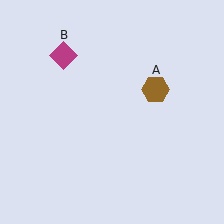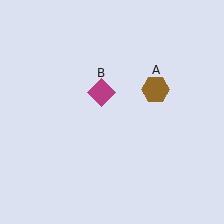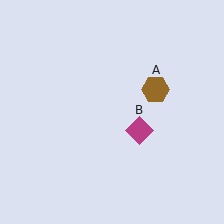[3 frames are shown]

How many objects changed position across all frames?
1 object changed position: magenta diamond (object B).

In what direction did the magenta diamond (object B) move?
The magenta diamond (object B) moved down and to the right.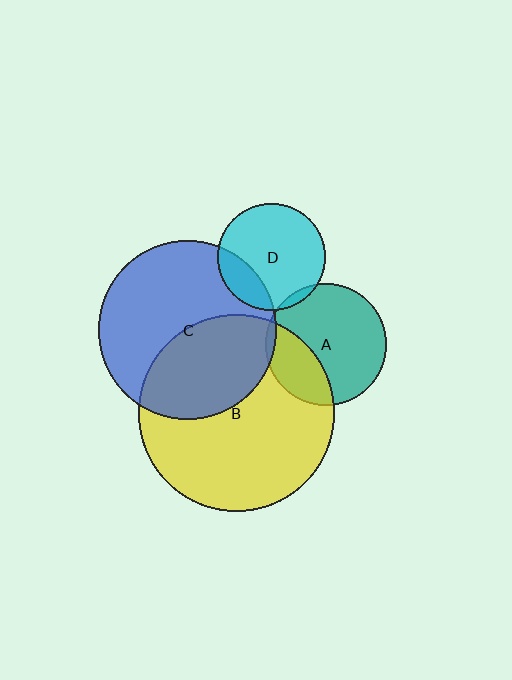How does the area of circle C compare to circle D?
Approximately 2.8 times.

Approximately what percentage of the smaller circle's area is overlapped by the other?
Approximately 30%.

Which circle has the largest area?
Circle B (yellow).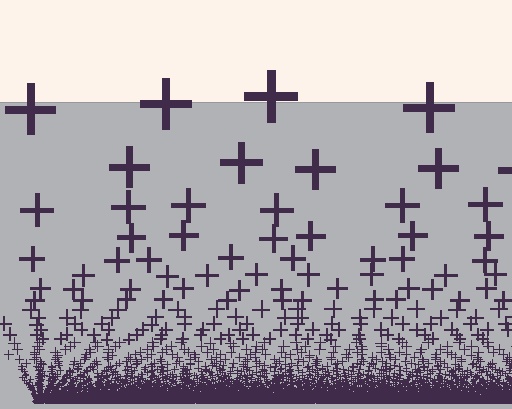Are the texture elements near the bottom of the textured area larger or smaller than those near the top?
Smaller. The gradient is inverted — elements near the bottom are smaller and denser.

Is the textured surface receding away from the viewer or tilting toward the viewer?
The surface appears to tilt toward the viewer. Texture elements get larger and sparser toward the top.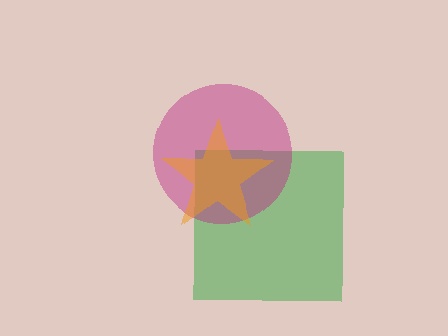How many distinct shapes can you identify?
There are 3 distinct shapes: a green square, a magenta circle, an orange star.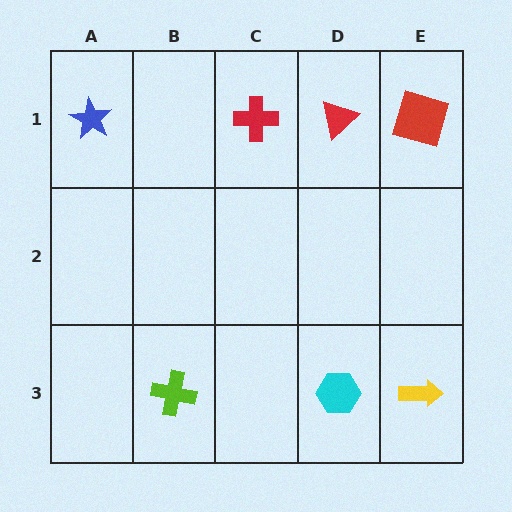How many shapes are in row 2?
0 shapes.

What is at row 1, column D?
A red triangle.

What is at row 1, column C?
A red cross.